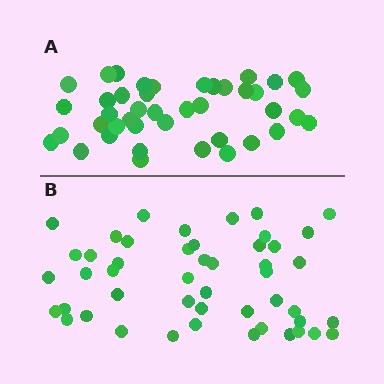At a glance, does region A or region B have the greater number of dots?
Region B (the bottom region) has more dots.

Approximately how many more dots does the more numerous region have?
Region B has about 6 more dots than region A.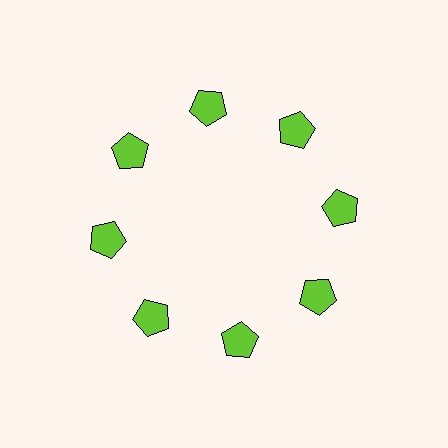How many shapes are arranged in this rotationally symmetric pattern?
There are 8 shapes, arranged in 8 groups of 1.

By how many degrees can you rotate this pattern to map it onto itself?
The pattern maps onto itself every 45 degrees of rotation.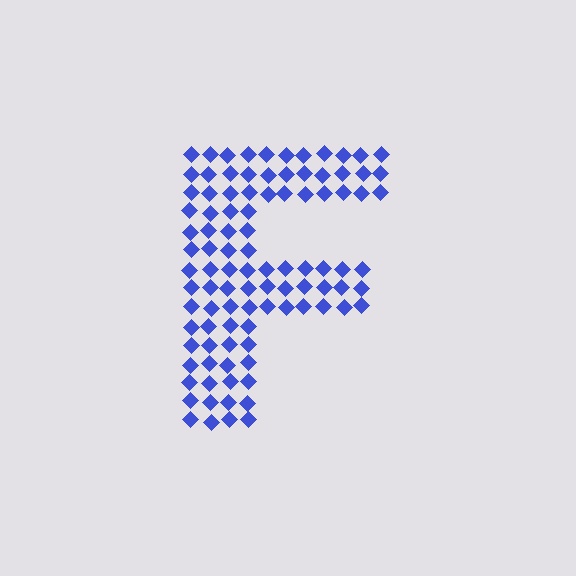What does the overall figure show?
The overall figure shows the letter F.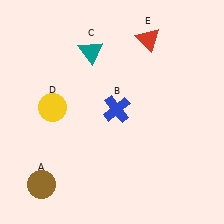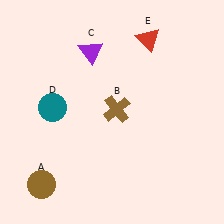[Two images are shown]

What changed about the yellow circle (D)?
In Image 1, D is yellow. In Image 2, it changed to teal.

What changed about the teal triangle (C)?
In Image 1, C is teal. In Image 2, it changed to purple.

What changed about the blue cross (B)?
In Image 1, B is blue. In Image 2, it changed to brown.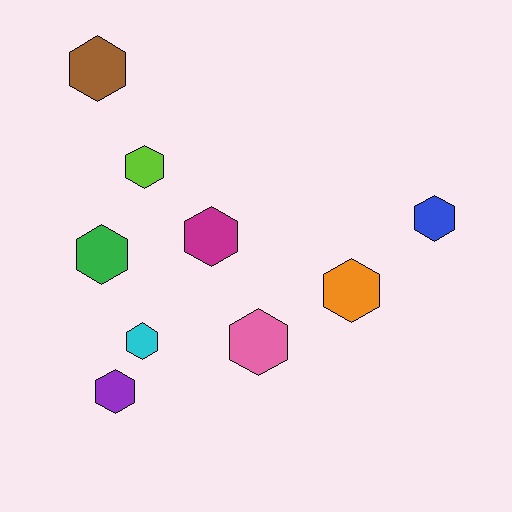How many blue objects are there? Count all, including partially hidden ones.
There is 1 blue object.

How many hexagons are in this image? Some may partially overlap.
There are 9 hexagons.